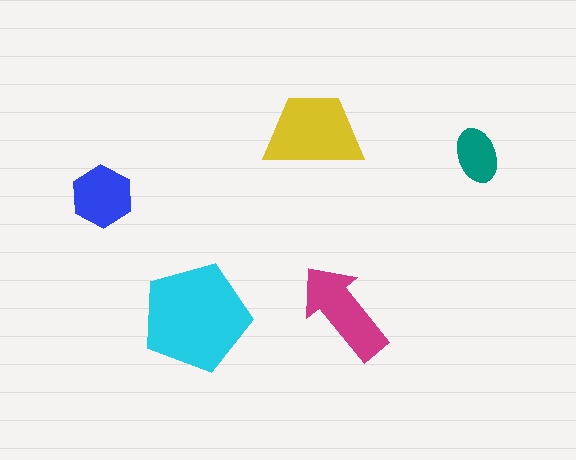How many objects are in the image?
There are 5 objects in the image.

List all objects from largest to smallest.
The cyan pentagon, the yellow trapezoid, the magenta arrow, the blue hexagon, the teal ellipse.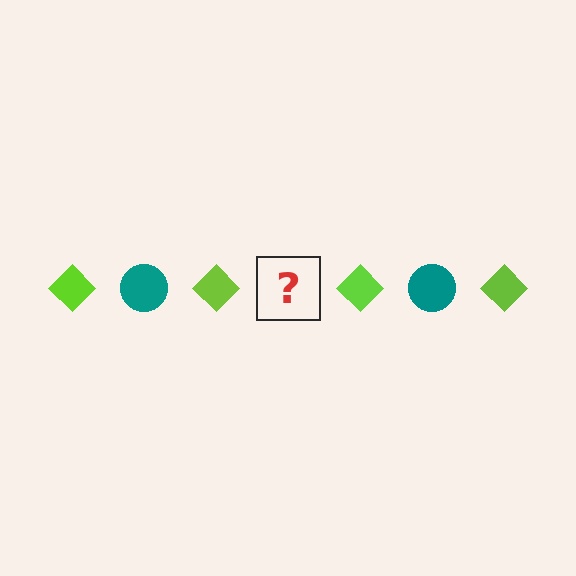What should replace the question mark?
The question mark should be replaced with a teal circle.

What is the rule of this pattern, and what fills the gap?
The rule is that the pattern alternates between lime diamond and teal circle. The gap should be filled with a teal circle.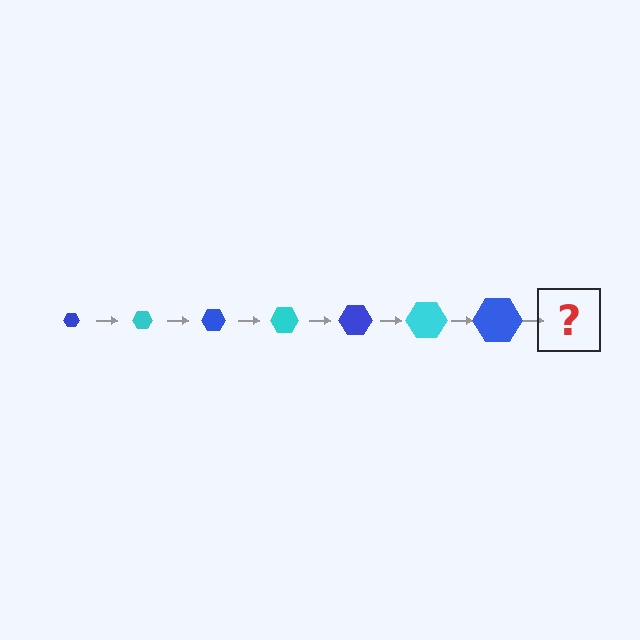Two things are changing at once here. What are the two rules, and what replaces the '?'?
The two rules are that the hexagon grows larger each step and the color cycles through blue and cyan. The '?' should be a cyan hexagon, larger than the previous one.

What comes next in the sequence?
The next element should be a cyan hexagon, larger than the previous one.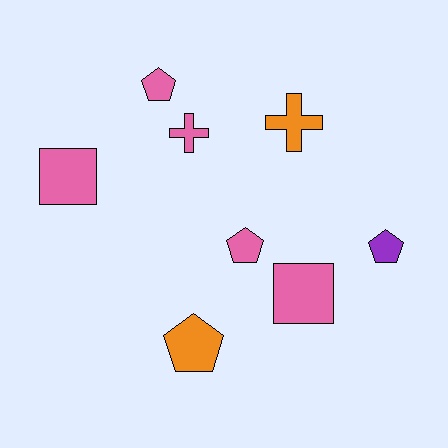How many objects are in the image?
There are 8 objects.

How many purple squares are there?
There are no purple squares.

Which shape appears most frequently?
Pentagon, with 4 objects.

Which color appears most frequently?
Pink, with 5 objects.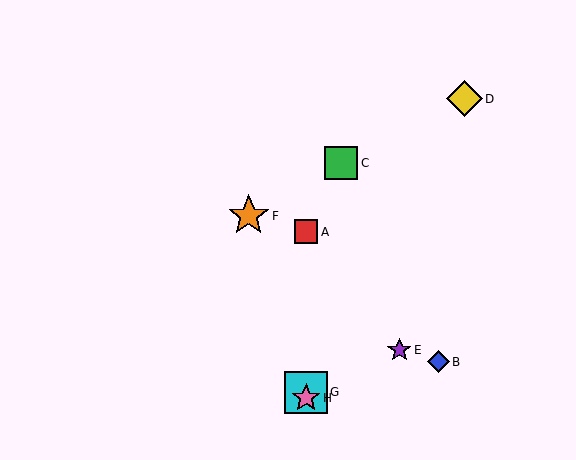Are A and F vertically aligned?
No, A is at x≈306 and F is at x≈249.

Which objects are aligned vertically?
Objects A, G, H are aligned vertically.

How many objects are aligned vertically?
3 objects (A, G, H) are aligned vertically.